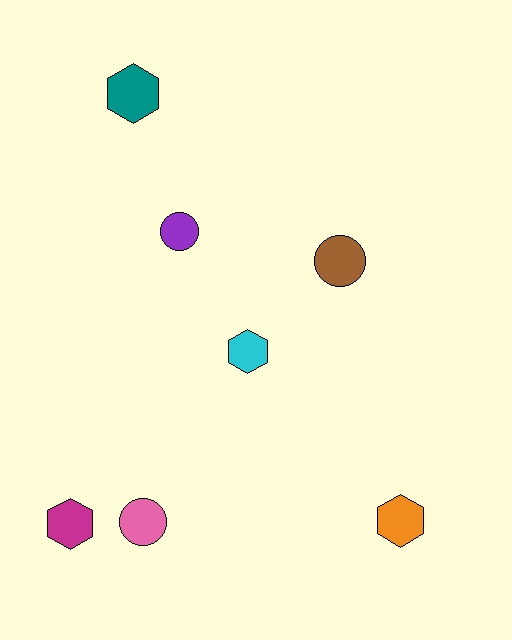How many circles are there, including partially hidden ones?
There are 3 circles.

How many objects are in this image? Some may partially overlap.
There are 7 objects.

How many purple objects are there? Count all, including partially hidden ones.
There is 1 purple object.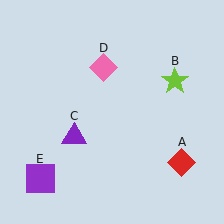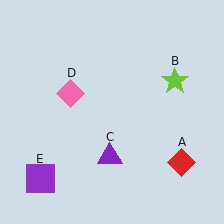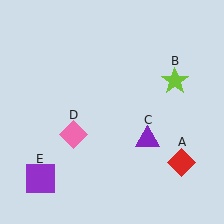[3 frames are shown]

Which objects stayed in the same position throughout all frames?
Red diamond (object A) and lime star (object B) and purple square (object E) remained stationary.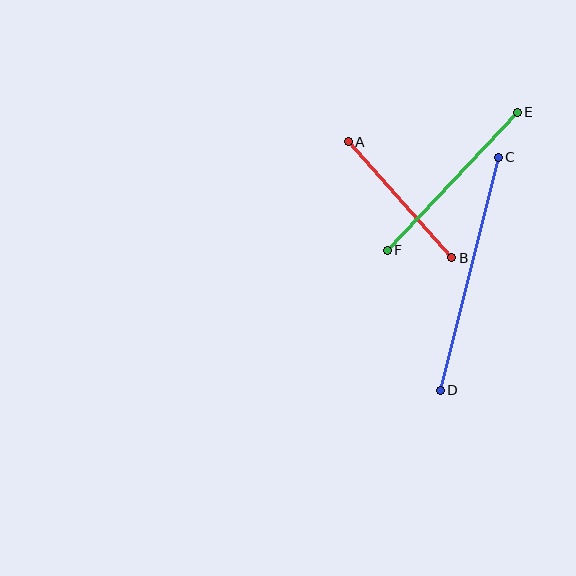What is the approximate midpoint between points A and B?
The midpoint is at approximately (400, 200) pixels.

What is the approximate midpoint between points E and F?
The midpoint is at approximately (452, 181) pixels.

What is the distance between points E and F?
The distance is approximately 190 pixels.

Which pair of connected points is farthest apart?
Points C and D are farthest apart.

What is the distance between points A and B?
The distance is approximately 156 pixels.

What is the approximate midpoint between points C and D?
The midpoint is at approximately (469, 274) pixels.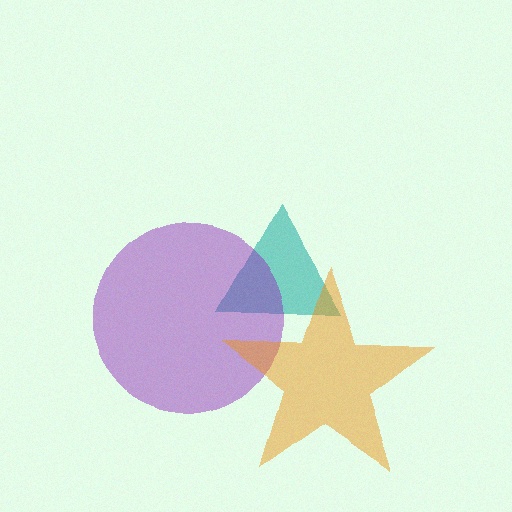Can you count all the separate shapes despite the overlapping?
Yes, there are 3 separate shapes.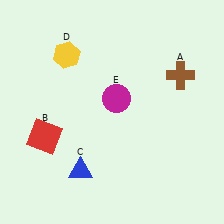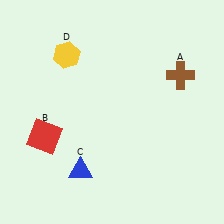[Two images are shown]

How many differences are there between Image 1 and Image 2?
There is 1 difference between the two images.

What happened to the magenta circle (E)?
The magenta circle (E) was removed in Image 2. It was in the top-right area of Image 1.